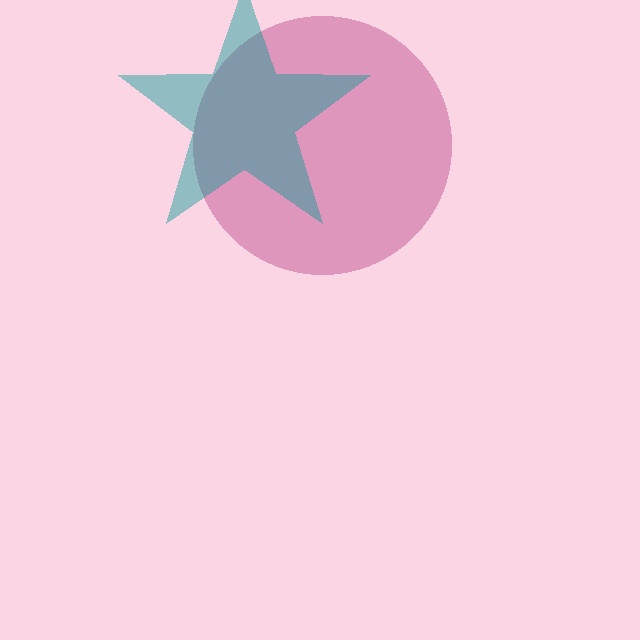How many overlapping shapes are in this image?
There are 2 overlapping shapes in the image.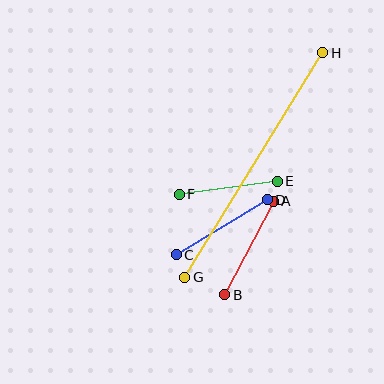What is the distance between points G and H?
The distance is approximately 263 pixels.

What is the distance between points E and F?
The distance is approximately 99 pixels.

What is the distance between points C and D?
The distance is approximately 106 pixels.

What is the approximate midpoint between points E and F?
The midpoint is at approximately (228, 188) pixels.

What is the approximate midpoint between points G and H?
The midpoint is at approximately (254, 165) pixels.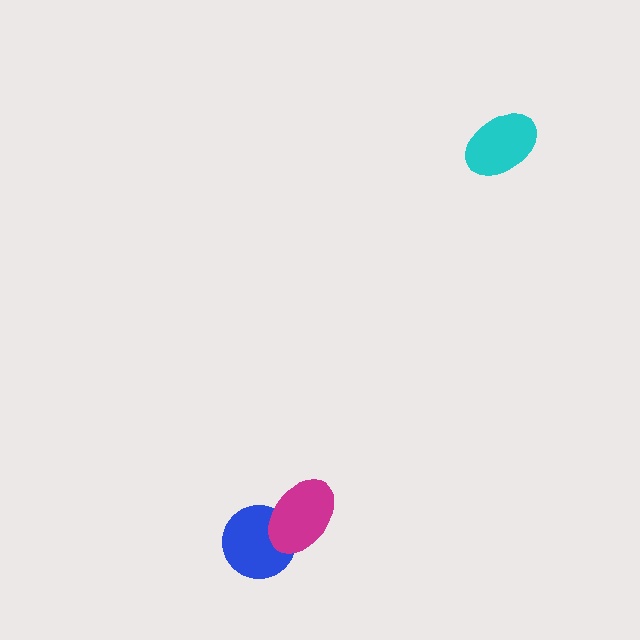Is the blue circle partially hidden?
Yes, it is partially covered by another shape.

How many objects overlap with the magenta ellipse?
1 object overlaps with the magenta ellipse.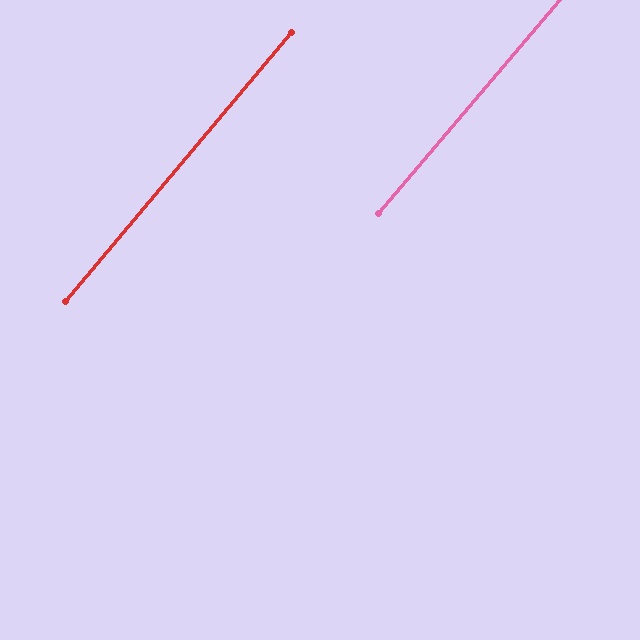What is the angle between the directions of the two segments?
Approximately 0 degrees.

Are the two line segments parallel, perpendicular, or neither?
Parallel — their directions differ by only 0.2°.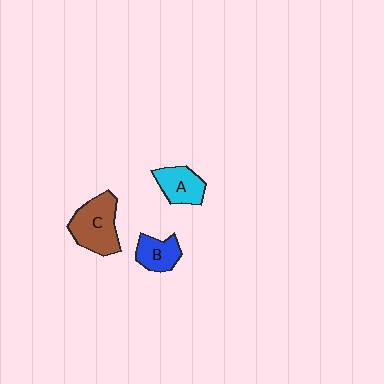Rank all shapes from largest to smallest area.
From largest to smallest: C (brown), A (cyan), B (blue).